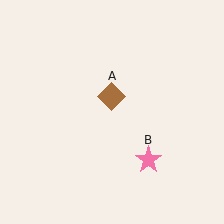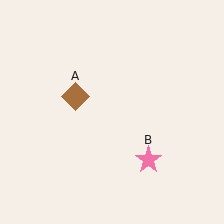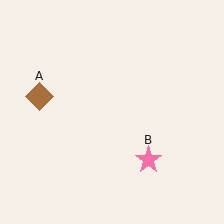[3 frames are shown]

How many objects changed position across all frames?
1 object changed position: brown diamond (object A).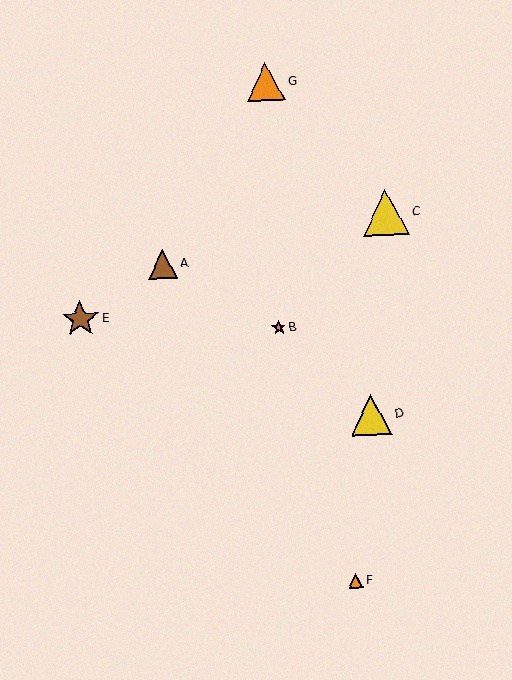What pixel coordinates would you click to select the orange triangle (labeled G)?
Click at (266, 82) to select the orange triangle G.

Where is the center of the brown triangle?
The center of the brown triangle is at (163, 264).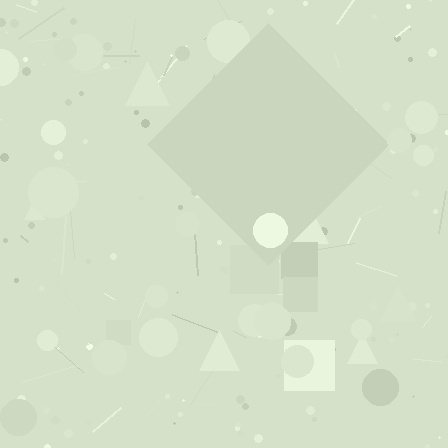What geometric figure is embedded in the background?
A diamond is embedded in the background.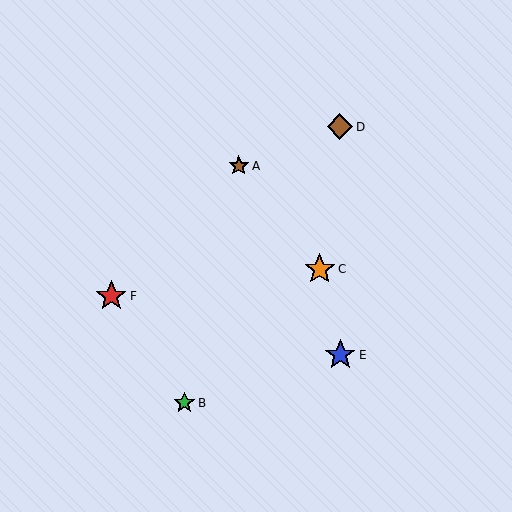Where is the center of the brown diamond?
The center of the brown diamond is at (340, 127).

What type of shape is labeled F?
Shape F is a red star.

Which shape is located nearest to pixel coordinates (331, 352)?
The blue star (labeled E) at (340, 355) is nearest to that location.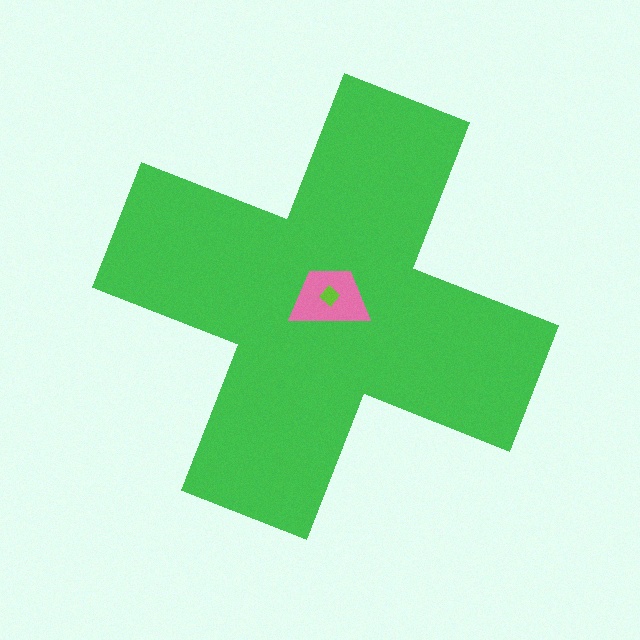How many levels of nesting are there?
3.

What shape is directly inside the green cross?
The pink trapezoid.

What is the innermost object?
The lime diamond.